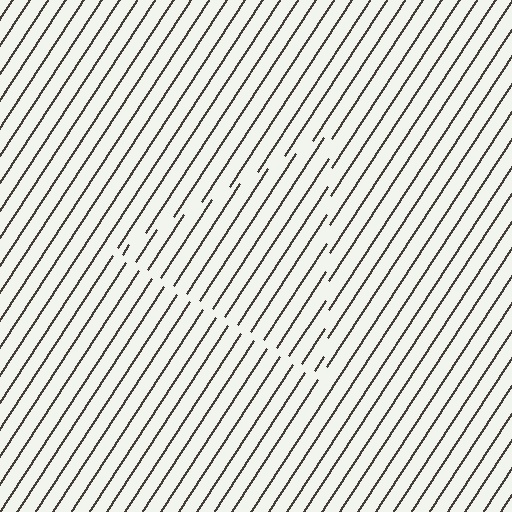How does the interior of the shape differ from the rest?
The interior of the shape contains the same grating, shifted by half a period — the contour is defined by the phase discontinuity where line-ends from the inner and outer gratings abut.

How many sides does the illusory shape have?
3 sides — the line-ends trace a triangle.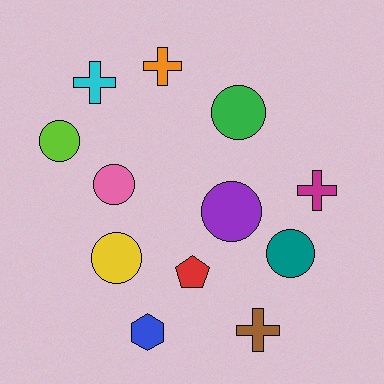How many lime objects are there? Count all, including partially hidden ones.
There is 1 lime object.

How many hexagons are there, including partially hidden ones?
There is 1 hexagon.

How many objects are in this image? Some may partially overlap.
There are 12 objects.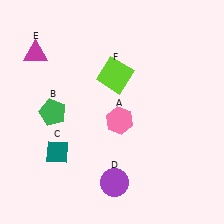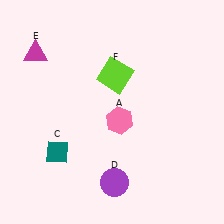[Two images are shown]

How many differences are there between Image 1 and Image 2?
There is 1 difference between the two images.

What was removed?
The green pentagon (B) was removed in Image 2.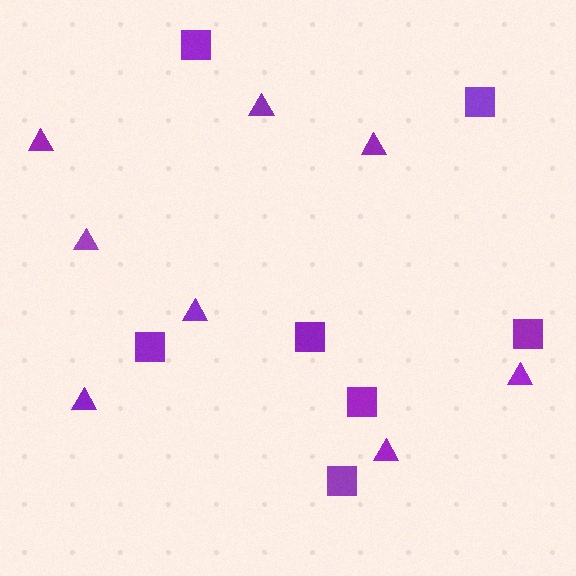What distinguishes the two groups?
There are 2 groups: one group of triangles (8) and one group of squares (7).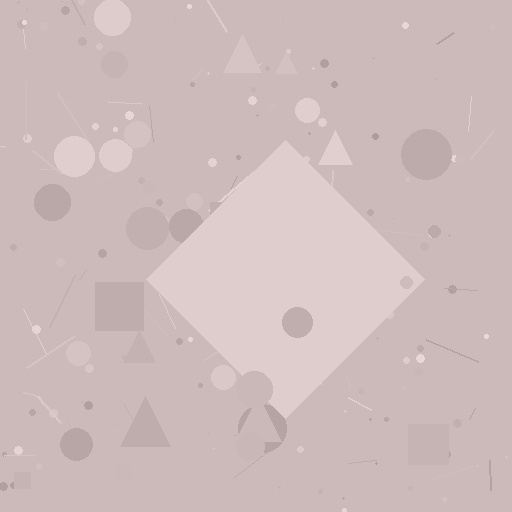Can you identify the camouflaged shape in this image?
The camouflaged shape is a diamond.